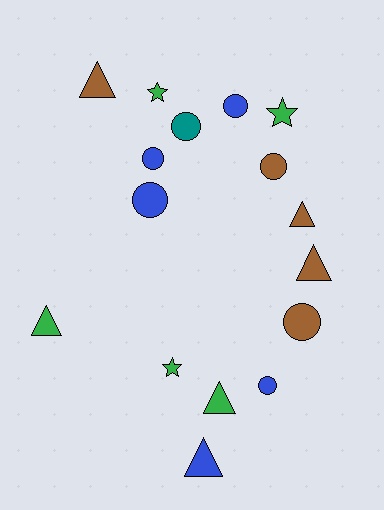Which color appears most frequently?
Brown, with 5 objects.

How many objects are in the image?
There are 16 objects.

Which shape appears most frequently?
Circle, with 7 objects.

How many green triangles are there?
There are 2 green triangles.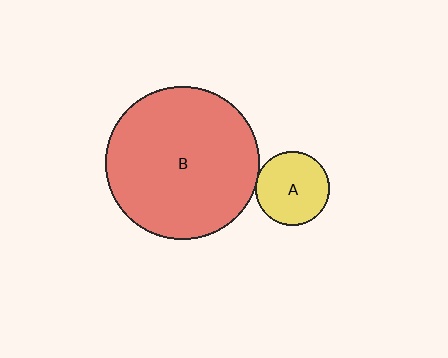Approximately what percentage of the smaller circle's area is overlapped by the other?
Approximately 5%.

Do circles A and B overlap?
Yes.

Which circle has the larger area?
Circle B (red).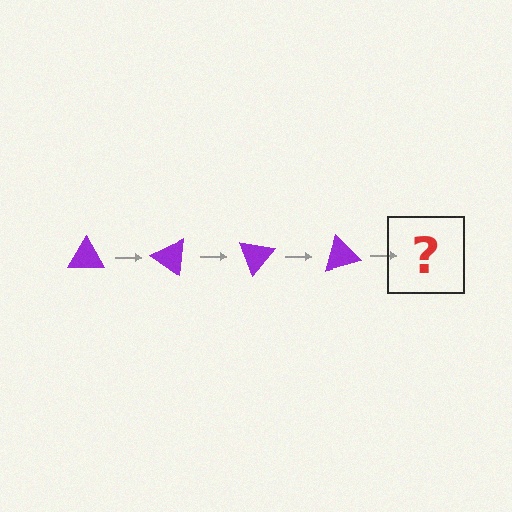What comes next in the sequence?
The next element should be a purple triangle rotated 140 degrees.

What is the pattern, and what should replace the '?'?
The pattern is that the triangle rotates 35 degrees each step. The '?' should be a purple triangle rotated 140 degrees.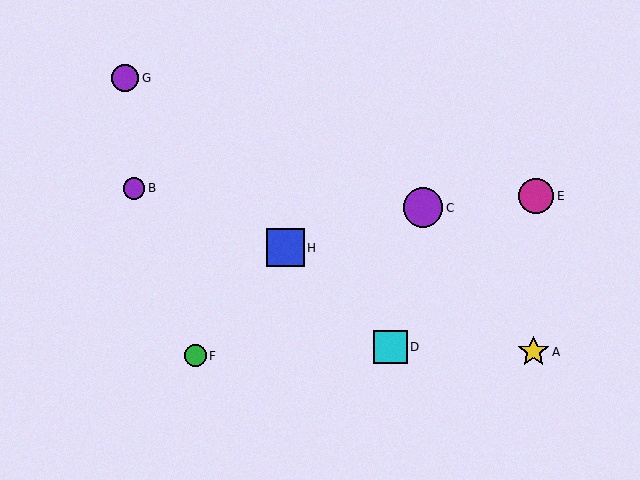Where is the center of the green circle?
The center of the green circle is at (196, 356).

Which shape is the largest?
The purple circle (labeled C) is the largest.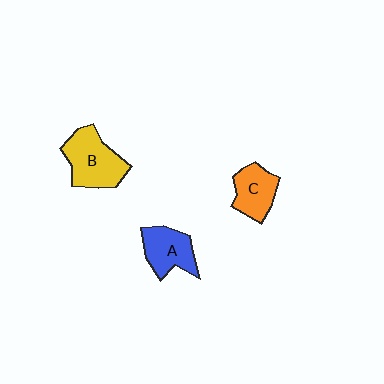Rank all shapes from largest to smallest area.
From largest to smallest: B (yellow), A (blue), C (orange).